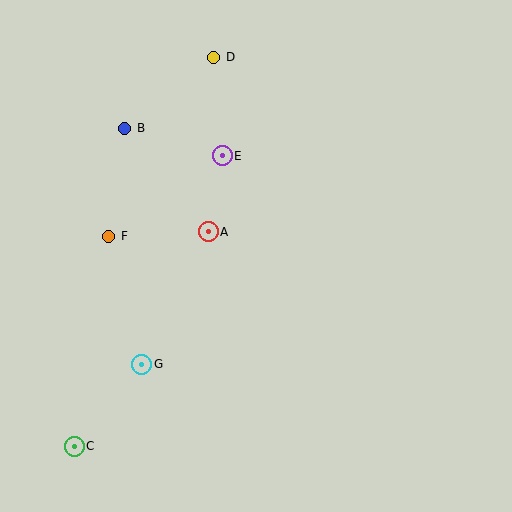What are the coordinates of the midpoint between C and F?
The midpoint between C and F is at (91, 341).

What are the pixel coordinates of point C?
Point C is at (74, 446).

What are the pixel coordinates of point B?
Point B is at (125, 128).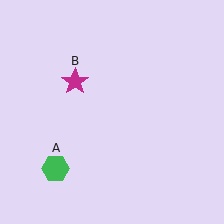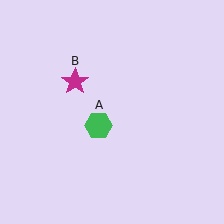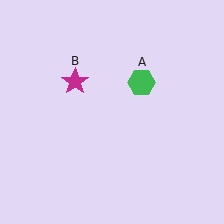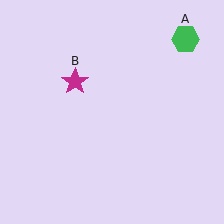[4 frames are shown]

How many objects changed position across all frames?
1 object changed position: green hexagon (object A).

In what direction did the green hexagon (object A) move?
The green hexagon (object A) moved up and to the right.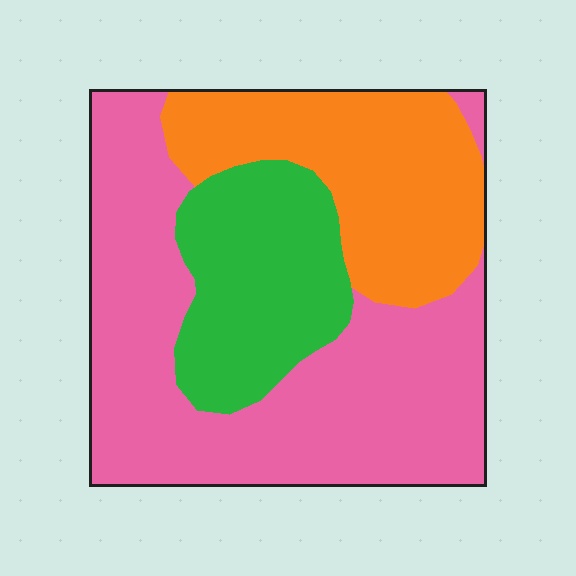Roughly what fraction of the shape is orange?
Orange takes up about one quarter (1/4) of the shape.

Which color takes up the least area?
Green, at roughly 20%.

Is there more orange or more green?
Orange.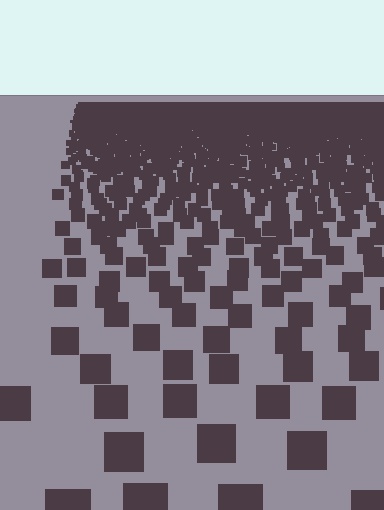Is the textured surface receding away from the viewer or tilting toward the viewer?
The surface is receding away from the viewer. Texture elements get smaller and denser toward the top.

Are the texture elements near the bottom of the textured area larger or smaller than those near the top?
Larger. Near the bottom, elements are closer to the viewer and appear at a bigger on-screen size.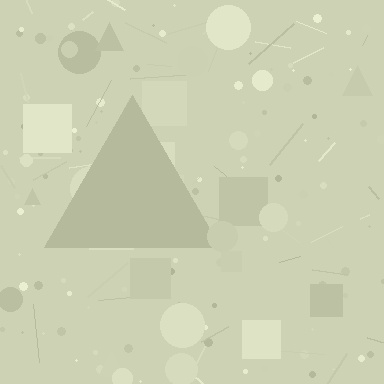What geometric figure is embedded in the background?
A triangle is embedded in the background.